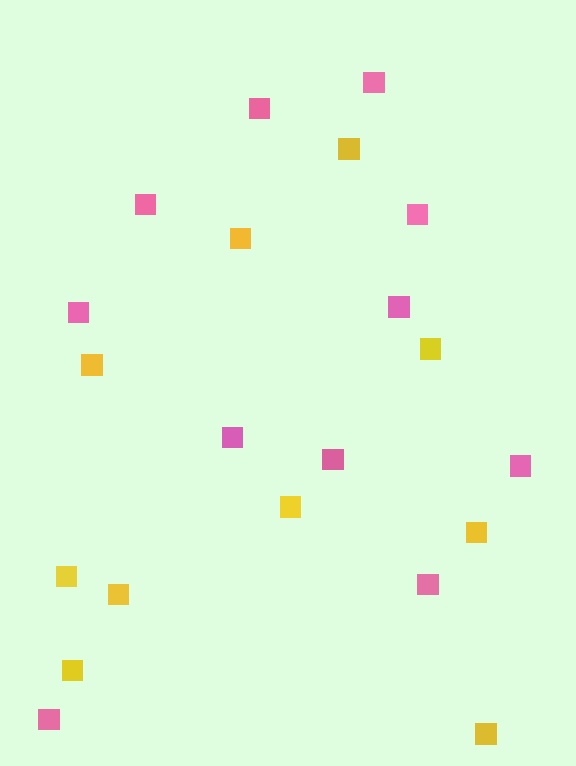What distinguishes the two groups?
There are 2 groups: one group of pink squares (11) and one group of yellow squares (10).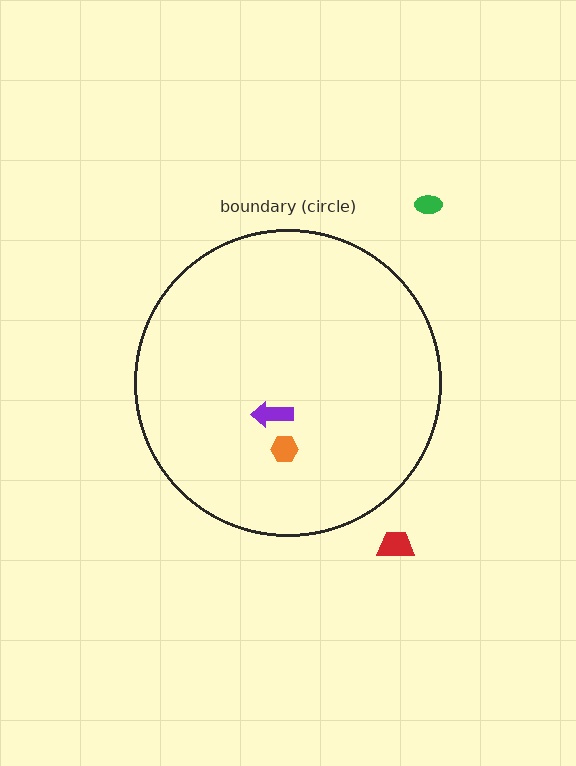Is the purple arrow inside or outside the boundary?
Inside.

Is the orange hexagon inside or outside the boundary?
Inside.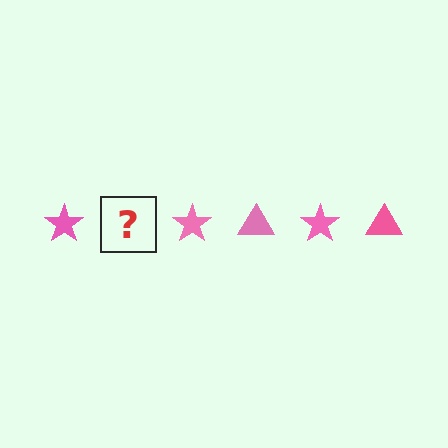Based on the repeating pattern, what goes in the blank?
The blank should be a pink triangle.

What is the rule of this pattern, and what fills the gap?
The rule is that the pattern cycles through star, triangle shapes in pink. The gap should be filled with a pink triangle.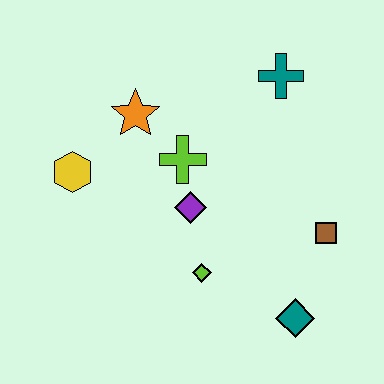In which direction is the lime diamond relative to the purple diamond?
The lime diamond is below the purple diamond.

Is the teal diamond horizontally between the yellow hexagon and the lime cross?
No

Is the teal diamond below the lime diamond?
Yes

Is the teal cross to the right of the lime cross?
Yes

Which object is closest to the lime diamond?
The purple diamond is closest to the lime diamond.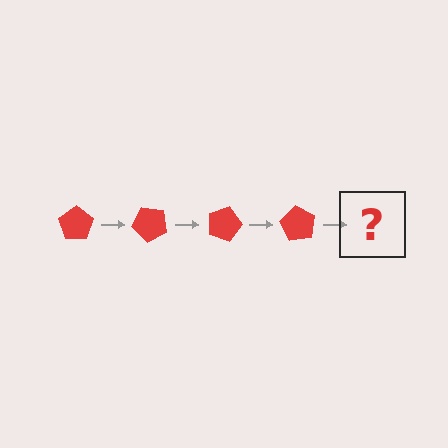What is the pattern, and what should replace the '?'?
The pattern is that the pentagon rotates 45 degrees each step. The '?' should be a red pentagon rotated 180 degrees.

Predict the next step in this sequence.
The next step is a red pentagon rotated 180 degrees.